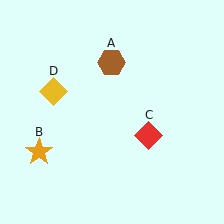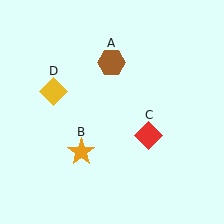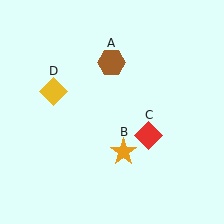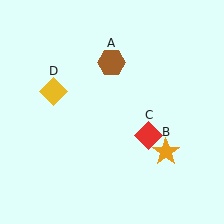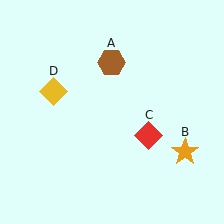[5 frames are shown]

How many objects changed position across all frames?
1 object changed position: orange star (object B).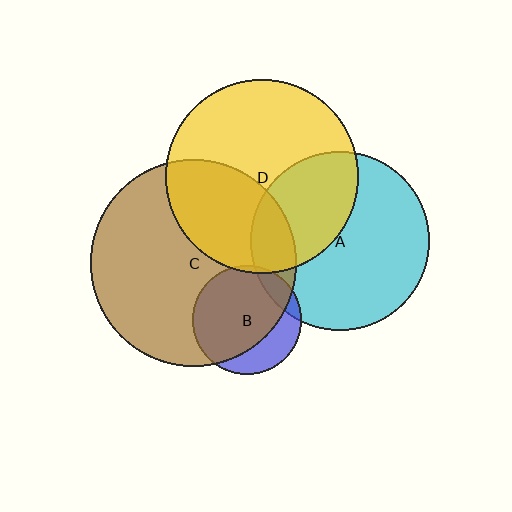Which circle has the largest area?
Circle C (brown).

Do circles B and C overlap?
Yes.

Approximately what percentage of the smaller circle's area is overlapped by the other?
Approximately 75%.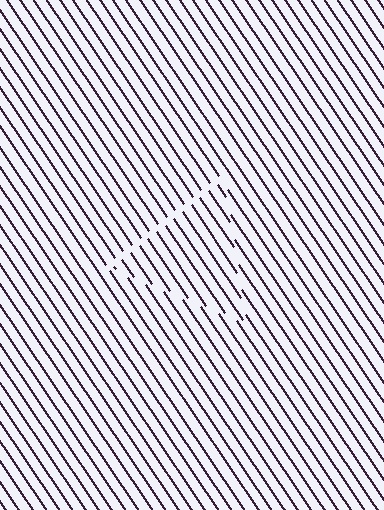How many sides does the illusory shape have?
3 sides — the line-ends trace a triangle.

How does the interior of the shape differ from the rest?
The interior of the shape contains the same grating, shifted by half a period — the contour is defined by the phase discontinuity where line-ends from the inner and outer gratings abut.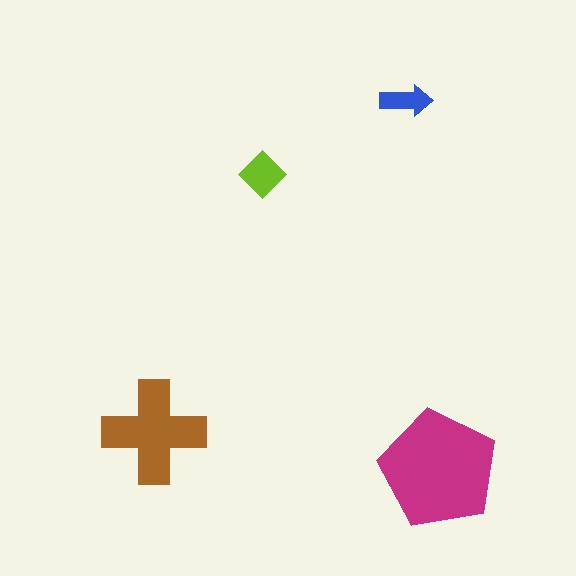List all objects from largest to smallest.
The magenta pentagon, the brown cross, the lime diamond, the blue arrow.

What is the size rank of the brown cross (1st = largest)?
2nd.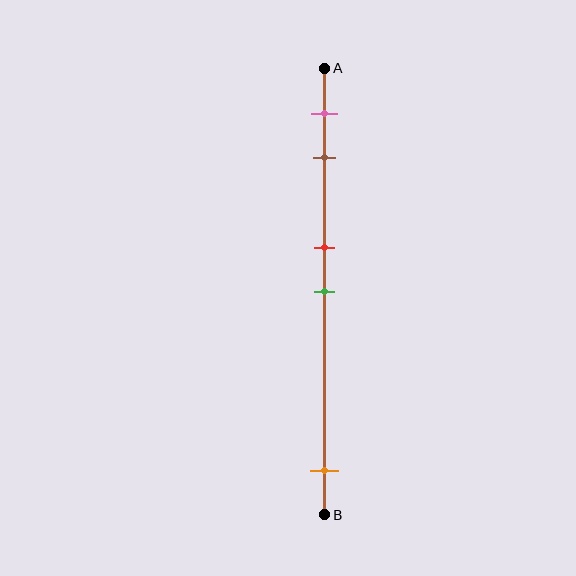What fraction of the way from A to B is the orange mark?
The orange mark is approximately 90% (0.9) of the way from A to B.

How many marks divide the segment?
There are 5 marks dividing the segment.